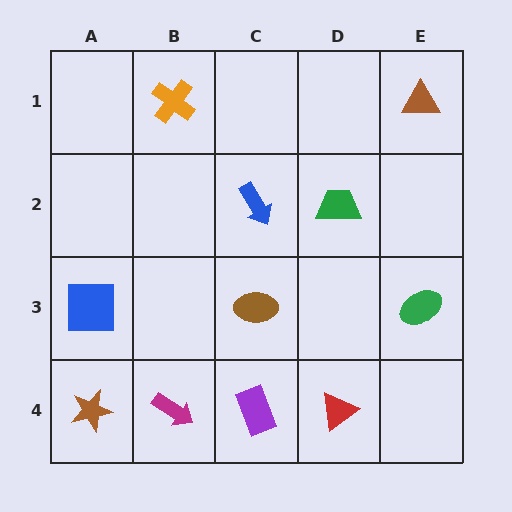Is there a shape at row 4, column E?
No, that cell is empty.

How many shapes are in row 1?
2 shapes.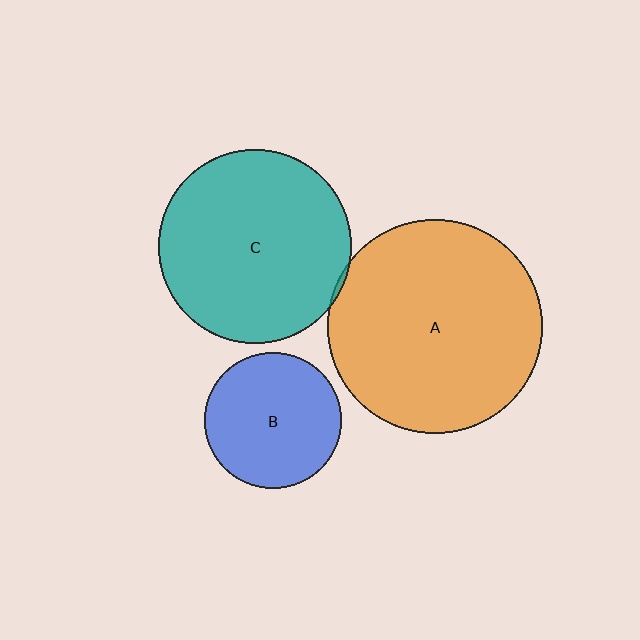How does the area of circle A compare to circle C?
Approximately 1.2 times.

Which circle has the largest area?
Circle A (orange).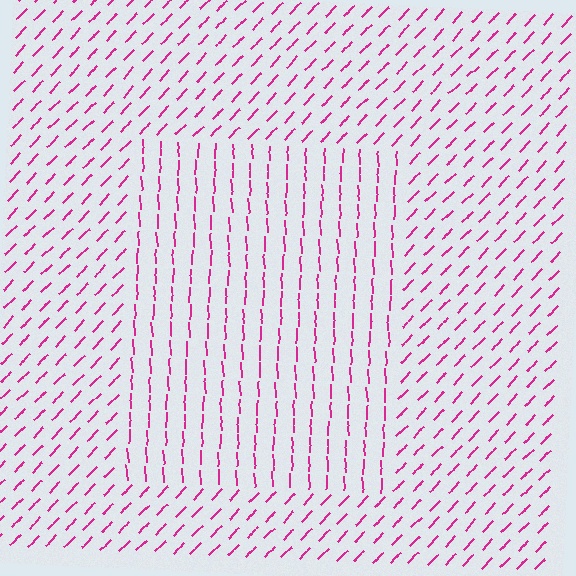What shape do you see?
I see a rectangle.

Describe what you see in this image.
The image is filled with small magenta line segments. A rectangle region in the image has lines oriented differently from the surrounding lines, creating a visible texture boundary.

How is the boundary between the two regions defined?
The boundary is defined purely by a change in line orientation (approximately 45 degrees difference). All lines are the same color and thickness.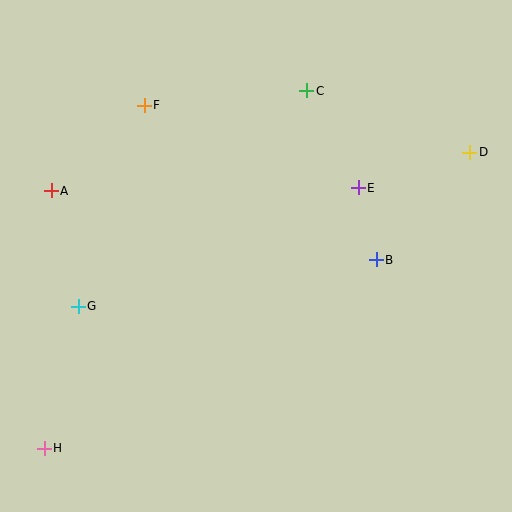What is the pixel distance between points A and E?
The distance between A and E is 307 pixels.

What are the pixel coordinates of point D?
Point D is at (470, 152).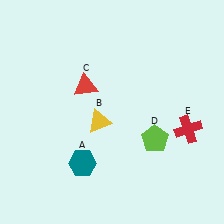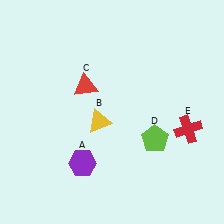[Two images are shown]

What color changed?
The hexagon (A) changed from teal in Image 1 to purple in Image 2.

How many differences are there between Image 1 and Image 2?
There is 1 difference between the two images.